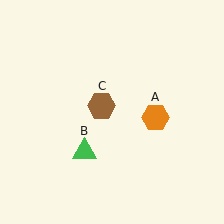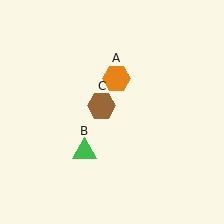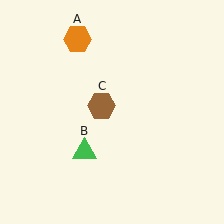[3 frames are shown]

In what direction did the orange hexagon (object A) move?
The orange hexagon (object A) moved up and to the left.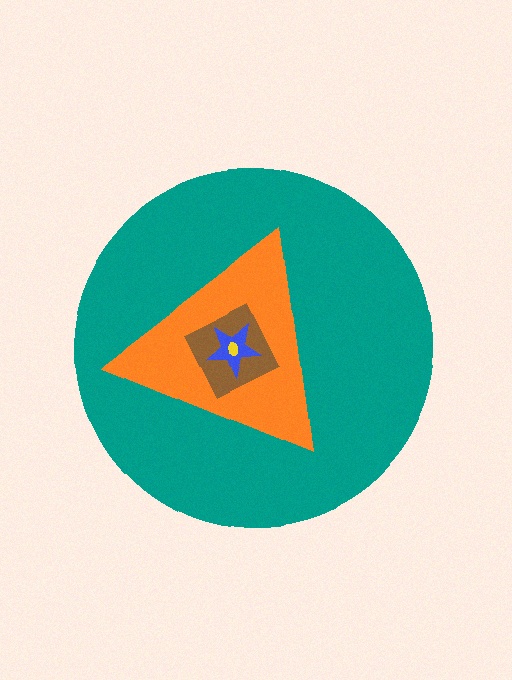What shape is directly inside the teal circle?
The orange triangle.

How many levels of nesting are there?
5.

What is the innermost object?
The yellow ellipse.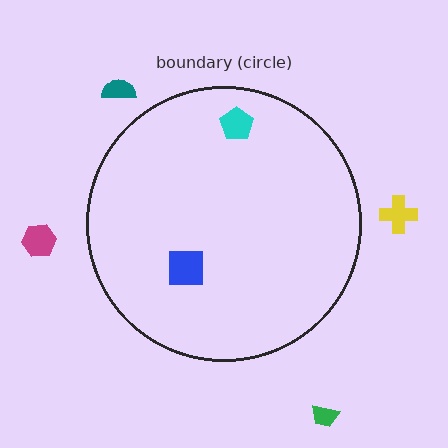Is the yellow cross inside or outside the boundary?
Outside.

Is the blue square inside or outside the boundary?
Inside.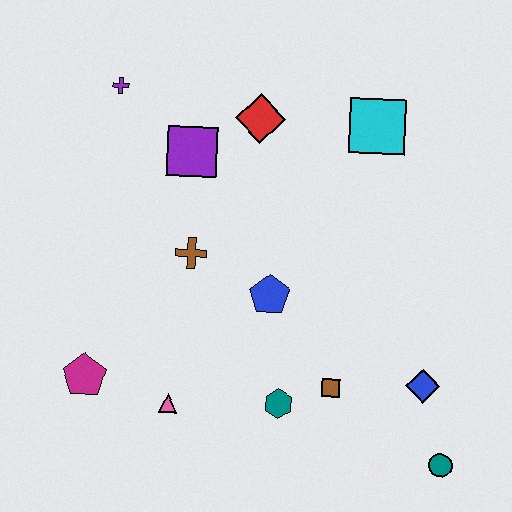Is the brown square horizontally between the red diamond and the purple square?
No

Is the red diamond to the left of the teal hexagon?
Yes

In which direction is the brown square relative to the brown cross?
The brown square is to the right of the brown cross.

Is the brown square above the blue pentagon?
No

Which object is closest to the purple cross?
The purple square is closest to the purple cross.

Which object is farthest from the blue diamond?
The purple cross is farthest from the blue diamond.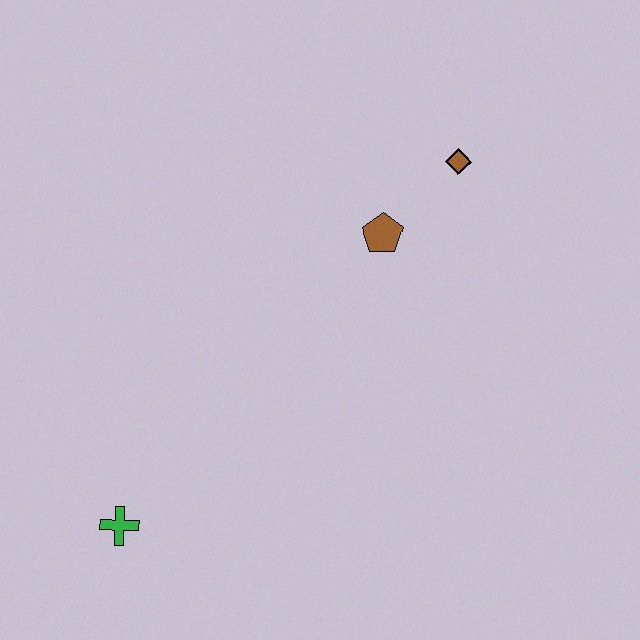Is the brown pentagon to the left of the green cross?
No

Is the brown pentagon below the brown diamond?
Yes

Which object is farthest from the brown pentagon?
The green cross is farthest from the brown pentagon.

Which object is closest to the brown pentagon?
The brown diamond is closest to the brown pentagon.